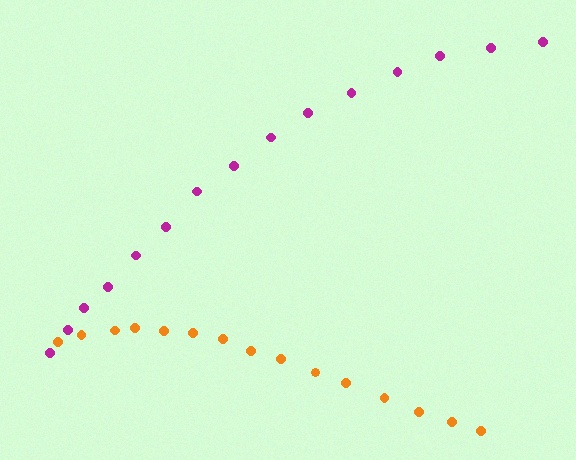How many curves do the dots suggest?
There are 2 distinct paths.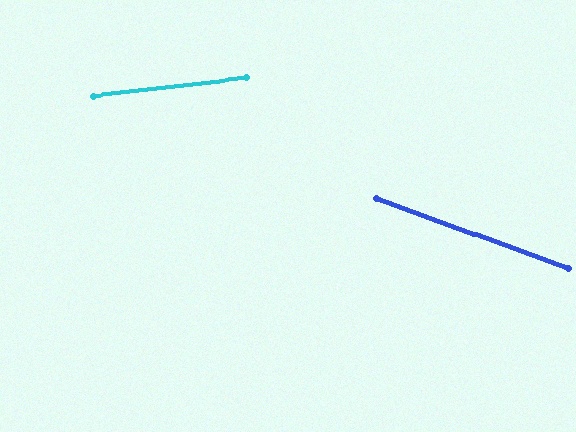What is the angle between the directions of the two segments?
Approximately 27 degrees.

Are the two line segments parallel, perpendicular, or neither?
Neither parallel nor perpendicular — they differ by about 27°.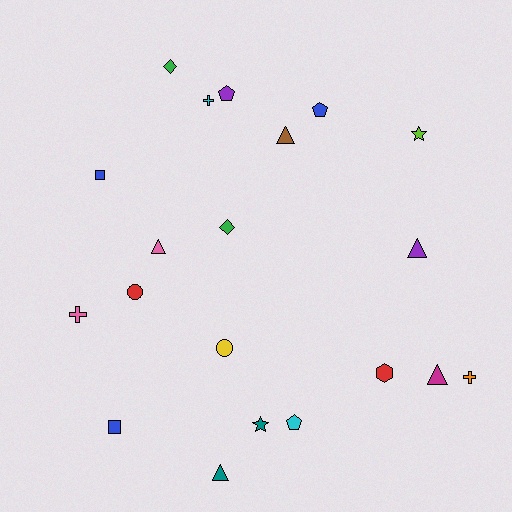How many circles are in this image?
There are 2 circles.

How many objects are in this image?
There are 20 objects.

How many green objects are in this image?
There are 2 green objects.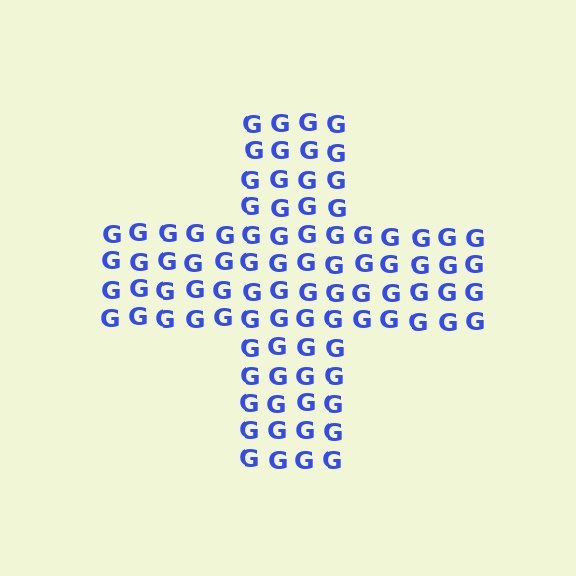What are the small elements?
The small elements are letter G's.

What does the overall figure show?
The overall figure shows a cross.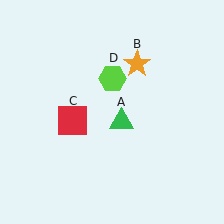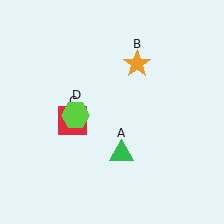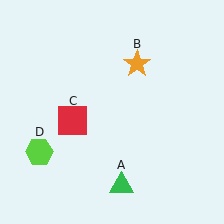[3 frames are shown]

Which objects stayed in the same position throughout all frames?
Orange star (object B) and red square (object C) remained stationary.